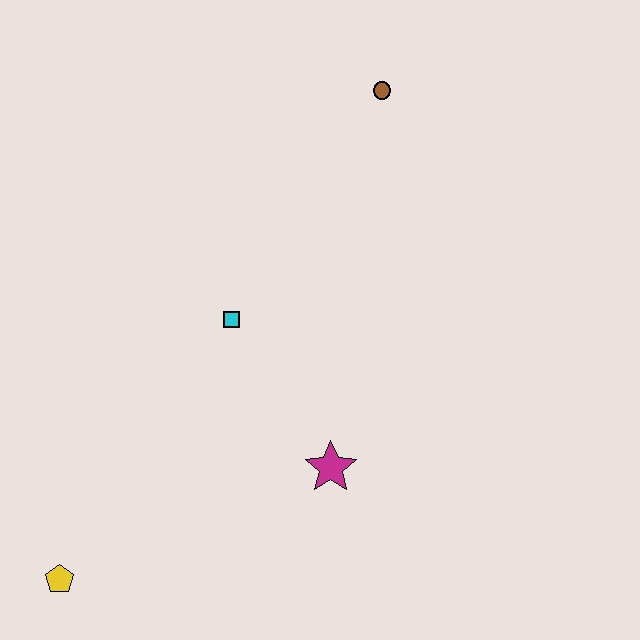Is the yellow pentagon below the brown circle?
Yes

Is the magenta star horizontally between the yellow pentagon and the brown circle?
Yes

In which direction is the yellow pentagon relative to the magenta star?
The yellow pentagon is to the left of the magenta star.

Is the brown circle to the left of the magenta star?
No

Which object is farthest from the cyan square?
The yellow pentagon is farthest from the cyan square.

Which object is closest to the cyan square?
The magenta star is closest to the cyan square.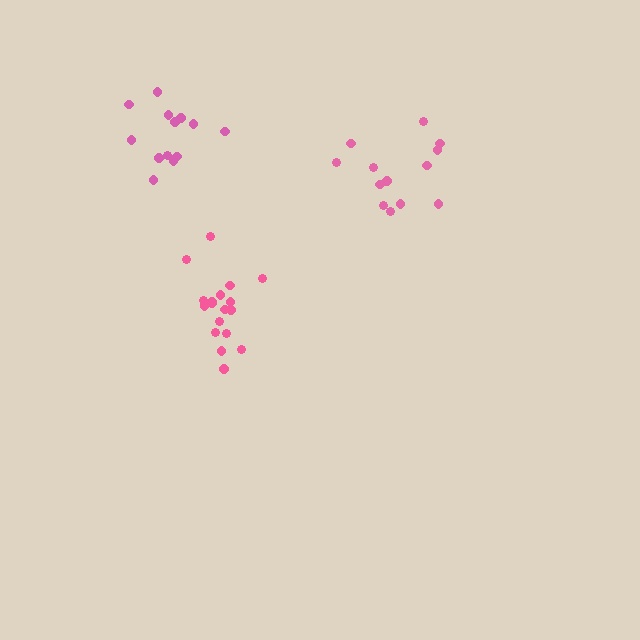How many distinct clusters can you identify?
There are 3 distinct clusters.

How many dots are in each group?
Group 1: 18 dots, Group 2: 13 dots, Group 3: 13 dots (44 total).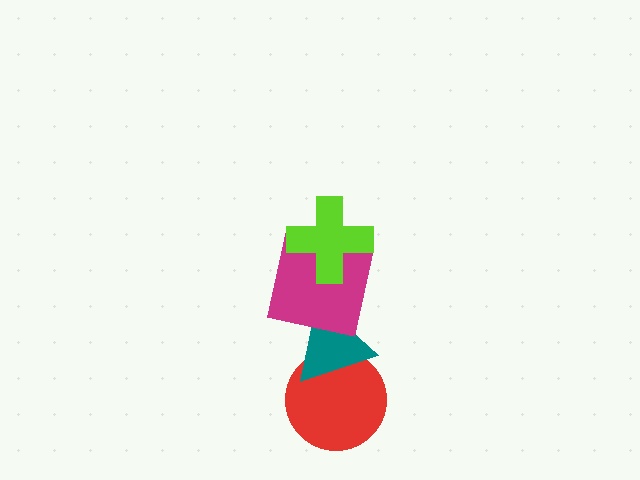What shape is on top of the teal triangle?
The magenta square is on top of the teal triangle.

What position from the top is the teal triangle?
The teal triangle is 3rd from the top.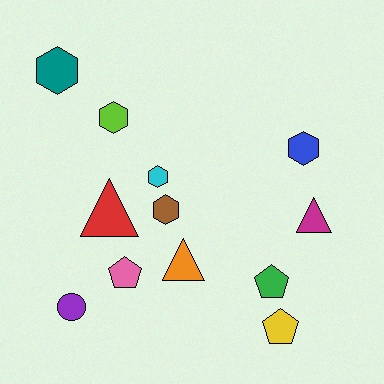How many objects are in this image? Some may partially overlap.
There are 12 objects.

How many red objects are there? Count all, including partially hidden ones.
There is 1 red object.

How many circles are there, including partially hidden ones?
There is 1 circle.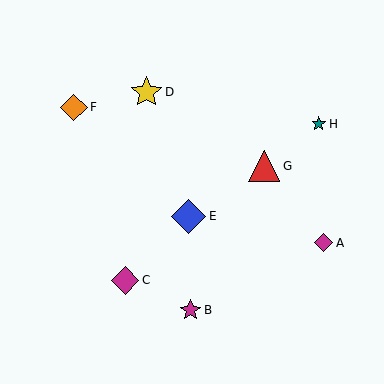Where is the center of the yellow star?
The center of the yellow star is at (146, 92).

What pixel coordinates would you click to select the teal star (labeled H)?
Click at (319, 124) to select the teal star H.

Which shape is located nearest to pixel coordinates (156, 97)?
The yellow star (labeled D) at (146, 92) is nearest to that location.